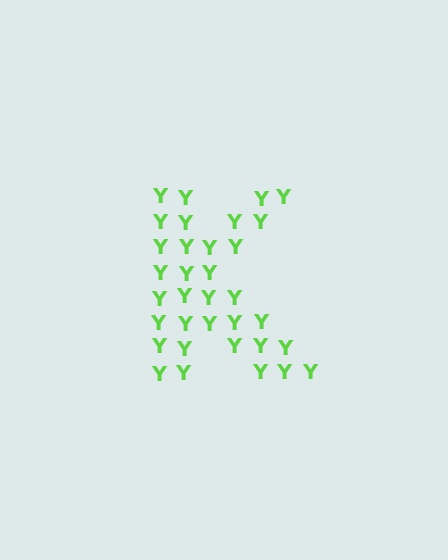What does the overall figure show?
The overall figure shows the letter K.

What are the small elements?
The small elements are letter Y's.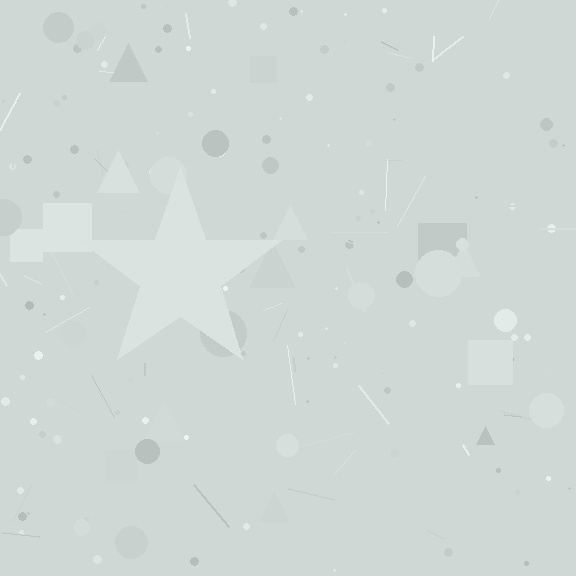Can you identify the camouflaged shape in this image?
The camouflaged shape is a star.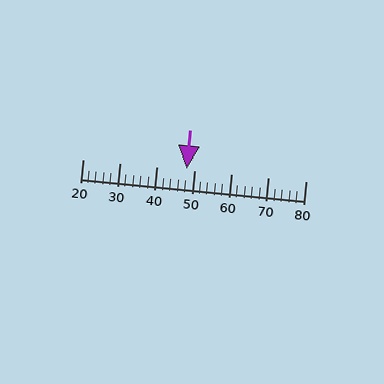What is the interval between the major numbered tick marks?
The major tick marks are spaced 10 units apart.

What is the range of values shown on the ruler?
The ruler shows values from 20 to 80.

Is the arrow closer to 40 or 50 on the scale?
The arrow is closer to 50.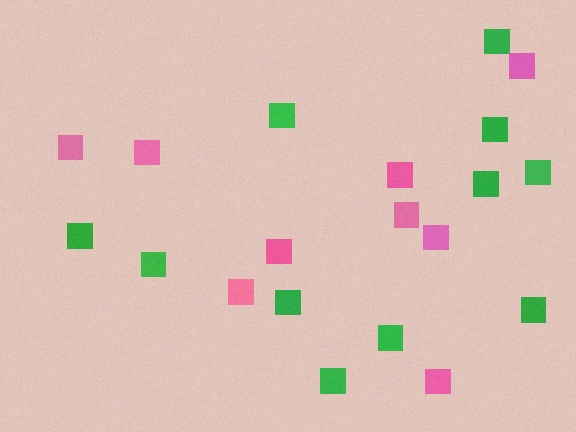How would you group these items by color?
There are 2 groups: one group of green squares (11) and one group of pink squares (9).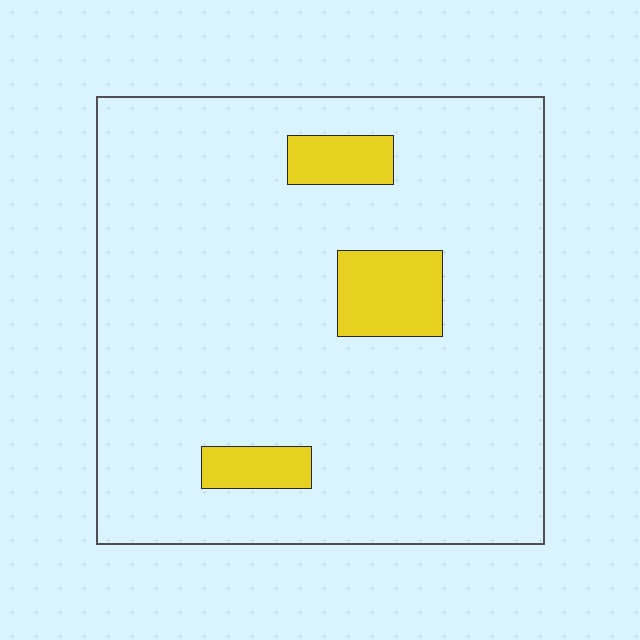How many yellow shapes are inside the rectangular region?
3.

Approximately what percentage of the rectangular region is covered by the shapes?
Approximately 10%.